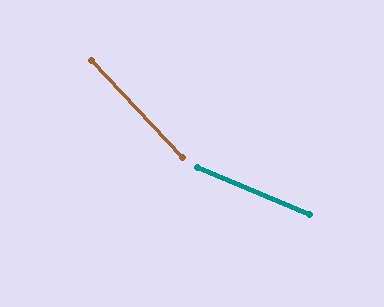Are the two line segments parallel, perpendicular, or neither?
Neither parallel nor perpendicular — they differ by about 24°.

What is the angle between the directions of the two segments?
Approximately 24 degrees.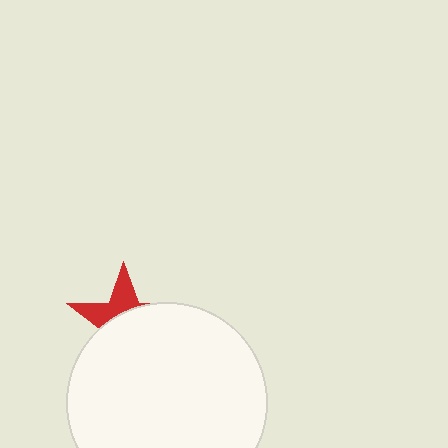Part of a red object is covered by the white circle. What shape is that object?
It is a star.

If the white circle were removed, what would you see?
You would see the complete red star.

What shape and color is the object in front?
The object in front is a white circle.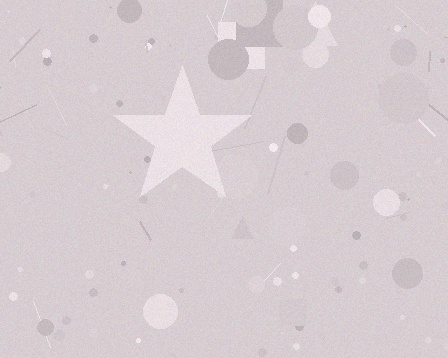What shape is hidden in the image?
A star is hidden in the image.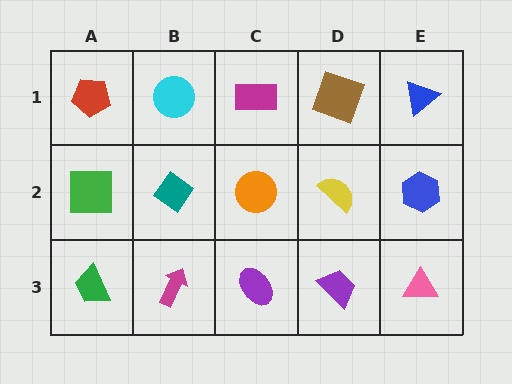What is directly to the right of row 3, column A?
A magenta arrow.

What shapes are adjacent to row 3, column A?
A green square (row 2, column A), a magenta arrow (row 3, column B).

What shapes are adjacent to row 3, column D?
A yellow semicircle (row 2, column D), a purple ellipse (row 3, column C), a pink triangle (row 3, column E).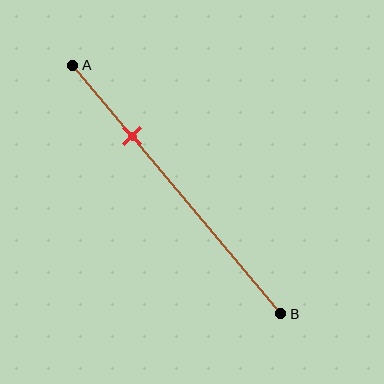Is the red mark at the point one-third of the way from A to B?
No, the mark is at about 30% from A, not at the 33% one-third point.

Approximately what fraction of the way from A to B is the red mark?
The red mark is approximately 30% of the way from A to B.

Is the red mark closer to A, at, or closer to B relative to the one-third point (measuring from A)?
The red mark is closer to point A than the one-third point of segment AB.